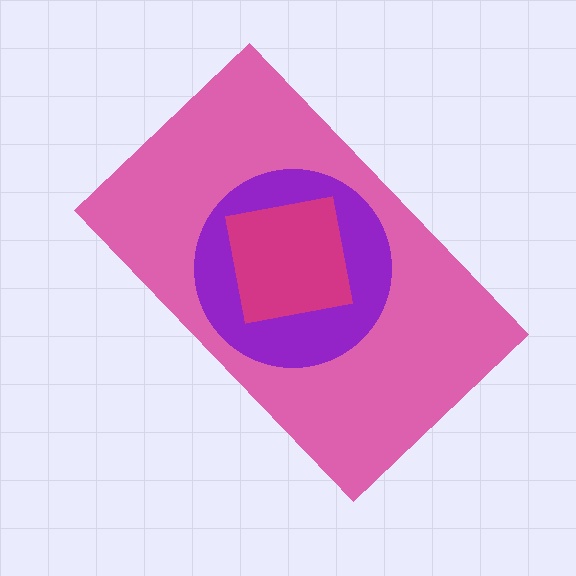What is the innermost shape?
The magenta square.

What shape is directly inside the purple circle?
The magenta square.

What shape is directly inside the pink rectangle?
The purple circle.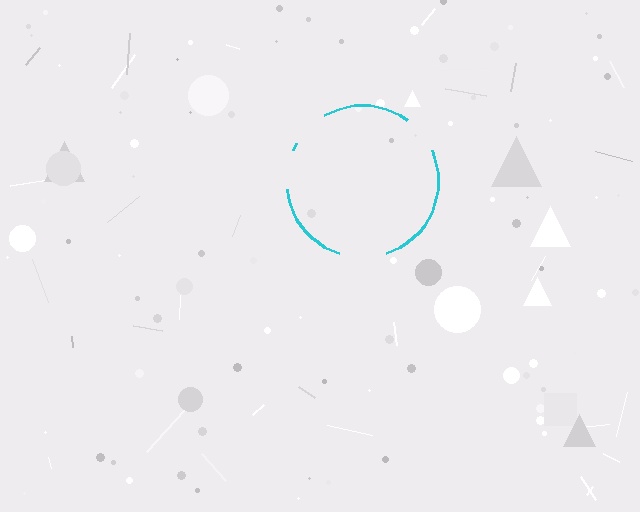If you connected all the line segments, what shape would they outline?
They would outline a circle.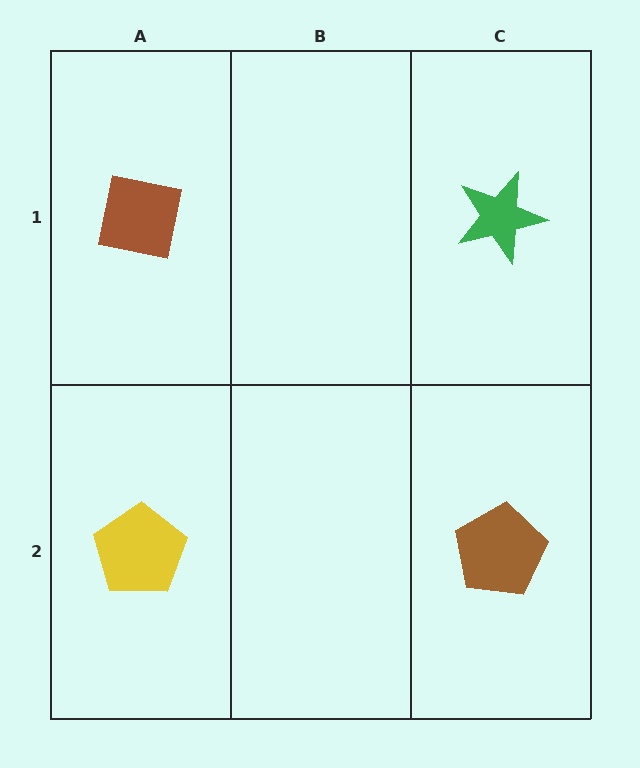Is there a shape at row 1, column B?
No, that cell is empty.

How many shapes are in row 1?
2 shapes.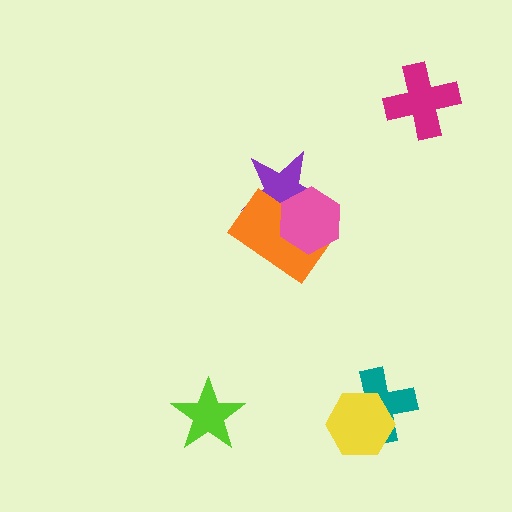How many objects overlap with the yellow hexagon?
1 object overlaps with the yellow hexagon.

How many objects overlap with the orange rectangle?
2 objects overlap with the orange rectangle.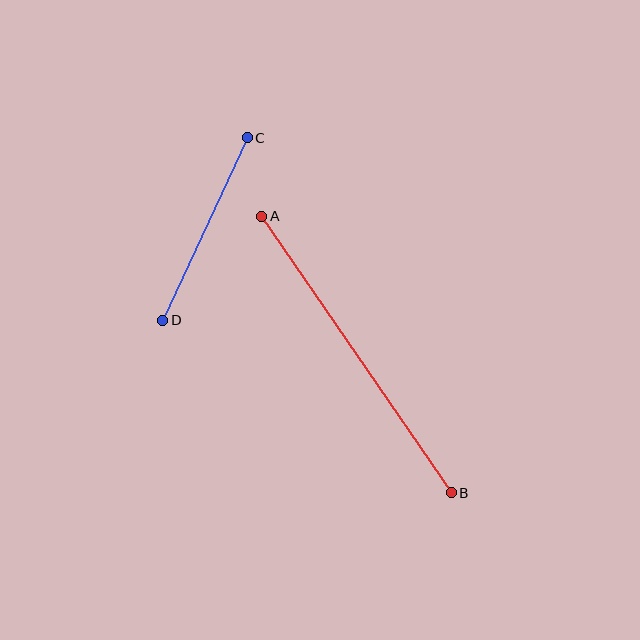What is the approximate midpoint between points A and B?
The midpoint is at approximately (357, 355) pixels.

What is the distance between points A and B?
The distance is approximately 335 pixels.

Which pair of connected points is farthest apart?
Points A and B are farthest apart.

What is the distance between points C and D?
The distance is approximately 201 pixels.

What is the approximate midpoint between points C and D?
The midpoint is at approximately (205, 229) pixels.